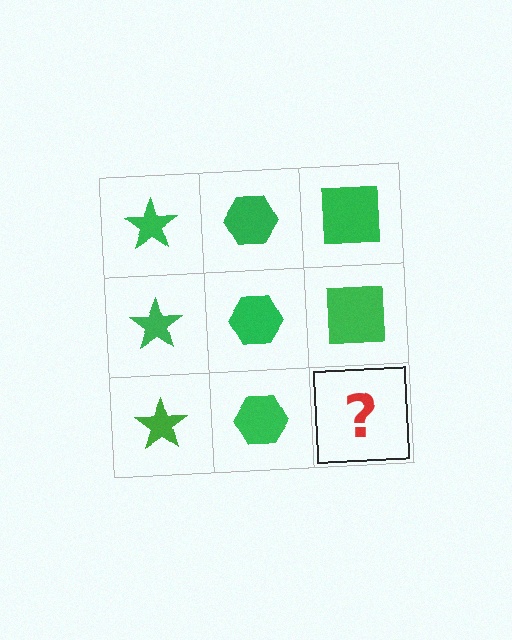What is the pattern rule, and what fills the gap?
The rule is that each column has a consistent shape. The gap should be filled with a green square.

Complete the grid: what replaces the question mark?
The question mark should be replaced with a green square.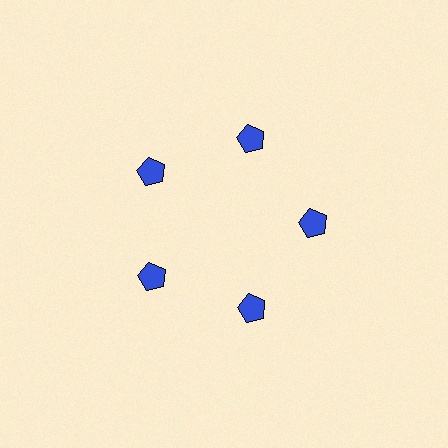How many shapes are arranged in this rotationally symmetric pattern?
There are 5 shapes, arranged in 5 groups of 1.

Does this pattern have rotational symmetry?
Yes, this pattern has 5-fold rotational symmetry. It looks the same after rotating 72 degrees around the center.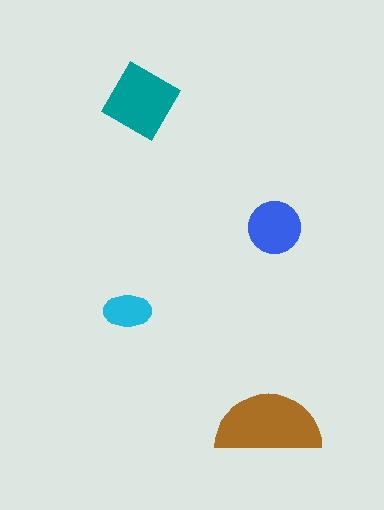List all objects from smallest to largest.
The cyan ellipse, the blue circle, the teal square, the brown semicircle.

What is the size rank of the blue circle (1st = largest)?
3rd.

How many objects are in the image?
There are 4 objects in the image.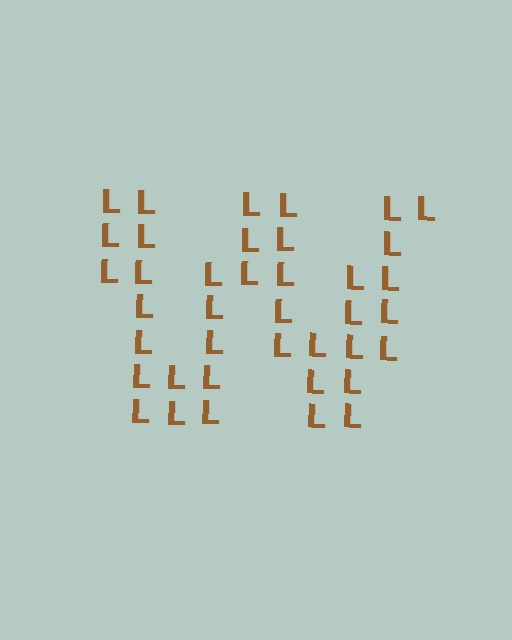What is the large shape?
The large shape is the letter W.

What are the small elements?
The small elements are letter L's.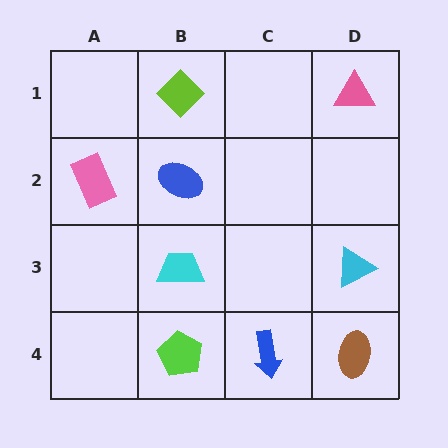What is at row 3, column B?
A cyan trapezoid.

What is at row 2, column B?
A blue ellipse.